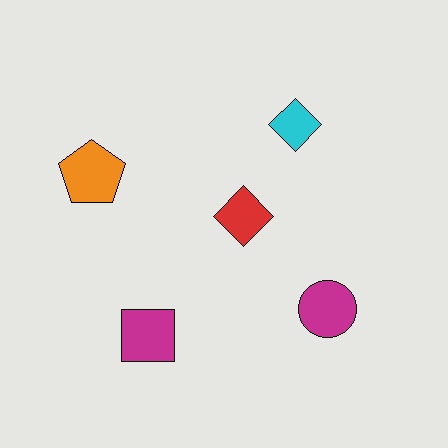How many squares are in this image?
There is 1 square.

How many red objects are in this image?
There is 1 red object.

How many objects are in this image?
There are 5 objects.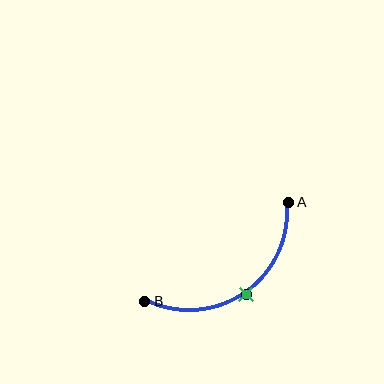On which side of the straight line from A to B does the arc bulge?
The arc bulges below and to the right of the straight line connecting A and B.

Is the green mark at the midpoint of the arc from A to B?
Yes. The green mark lies on the arc at equal arc-length from both A and B — it is the arc midpoint.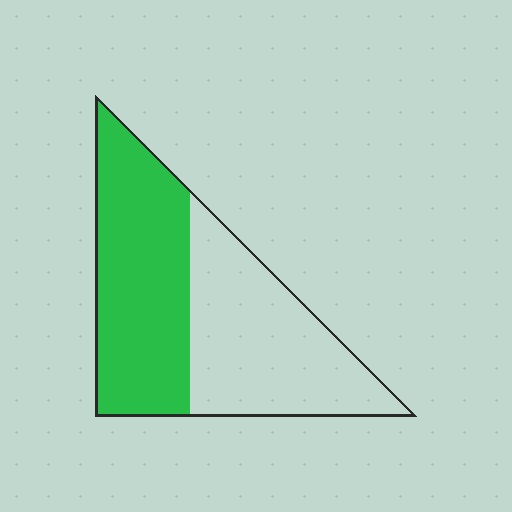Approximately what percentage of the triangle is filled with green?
Approximately 50%.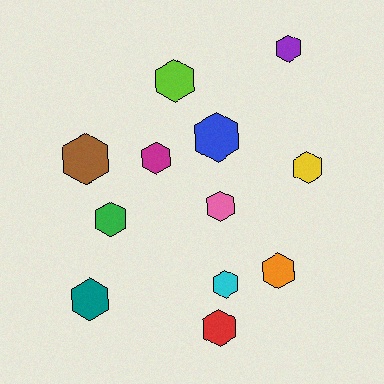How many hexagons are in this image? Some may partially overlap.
There are 12 hexagons.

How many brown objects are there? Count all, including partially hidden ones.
There is 1 brown object.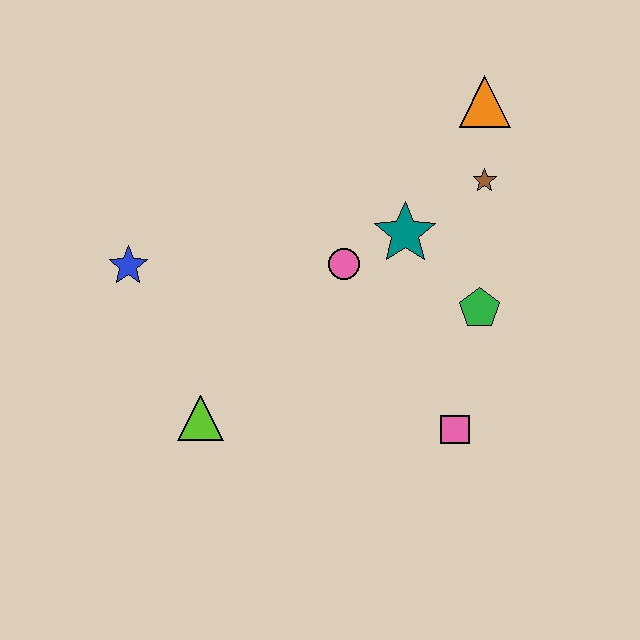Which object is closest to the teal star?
The pink circle is closest to the teal star.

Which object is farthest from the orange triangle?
The lime triangle is farthest from the orange triangle.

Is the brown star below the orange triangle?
Yes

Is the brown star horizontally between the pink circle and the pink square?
No